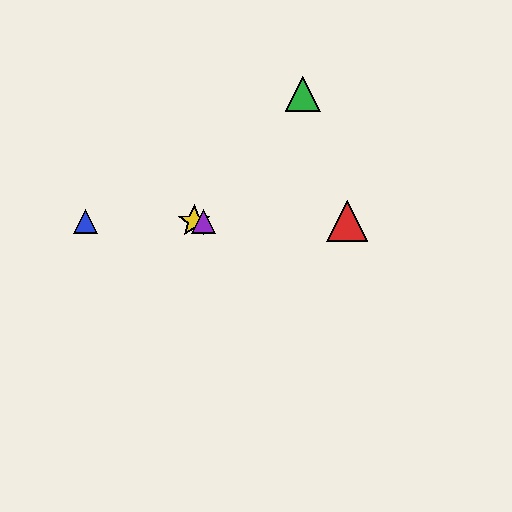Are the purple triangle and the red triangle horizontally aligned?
Yes, both are at y≈221.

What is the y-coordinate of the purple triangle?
The purple triangle is at y≈221.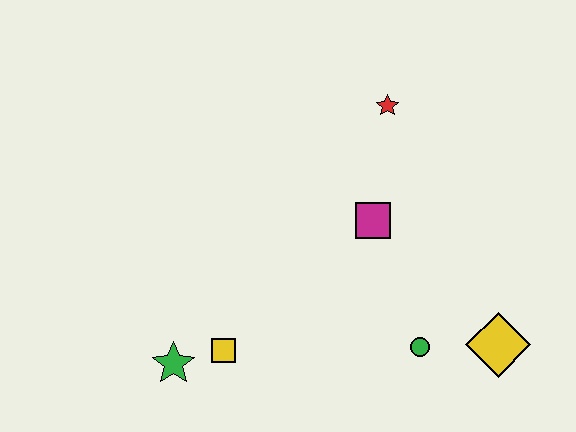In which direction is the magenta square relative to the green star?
The magenta square is to the right of the green star.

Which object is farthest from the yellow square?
The red star is farthest from the yellow square.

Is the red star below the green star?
No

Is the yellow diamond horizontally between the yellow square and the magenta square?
No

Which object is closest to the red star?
The magenta square is closest to the red star.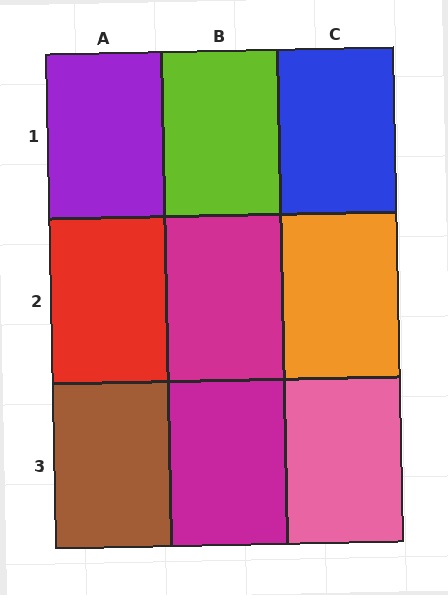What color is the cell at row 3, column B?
Magenta.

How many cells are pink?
1 cell is pink.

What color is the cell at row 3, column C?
Pink.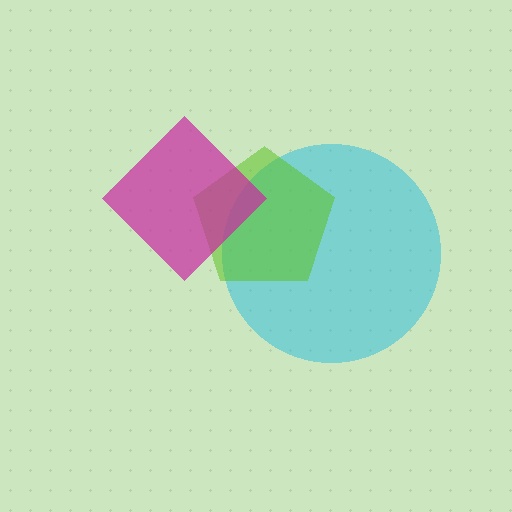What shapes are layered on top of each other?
The layered shapes are: a cyan circle, a lime pentagon, a magenta diamond.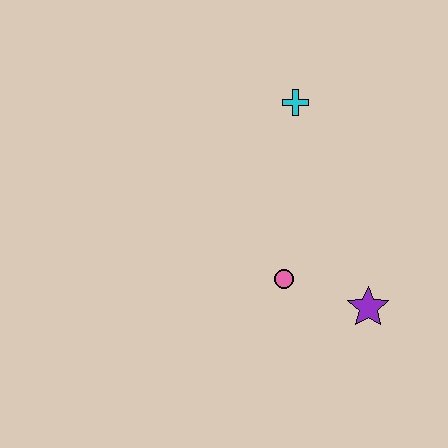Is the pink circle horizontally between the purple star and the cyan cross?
No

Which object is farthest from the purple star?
The cyan cross is farthest from the purple star.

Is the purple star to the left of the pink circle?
No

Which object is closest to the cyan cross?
The pink circle is closest to the cyan cross.